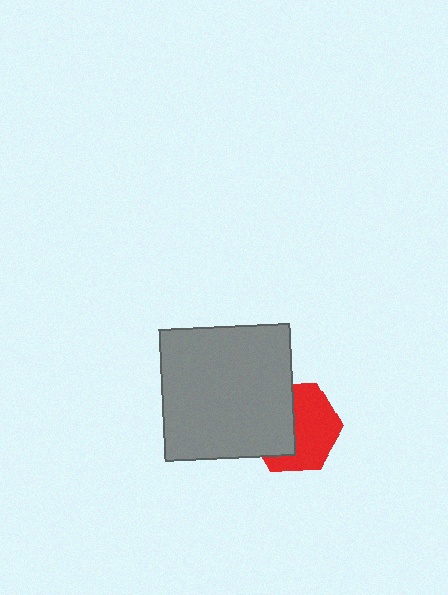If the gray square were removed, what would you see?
You would see the complete red hexagon.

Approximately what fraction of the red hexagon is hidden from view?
Roughly 46% of the red hexagon is hidden behind the gray square.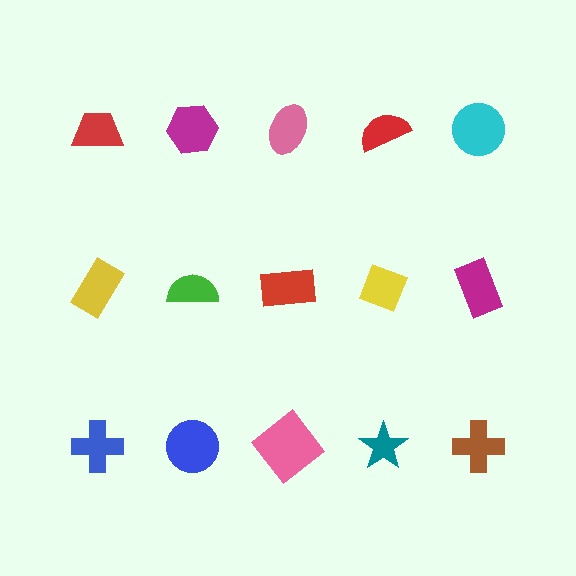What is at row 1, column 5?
A cyan circle.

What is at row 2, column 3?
A red rectangle.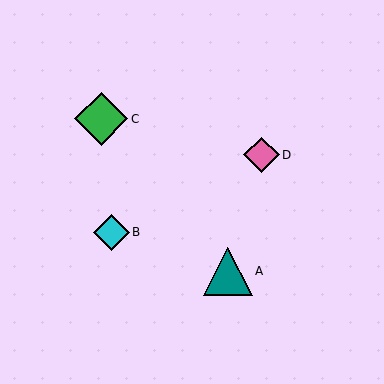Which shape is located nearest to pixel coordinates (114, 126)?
The green diamond (labeled C) at (101, 119) is nearest to that location.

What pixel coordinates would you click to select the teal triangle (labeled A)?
Click at (228, 271) to select the teal triangle A.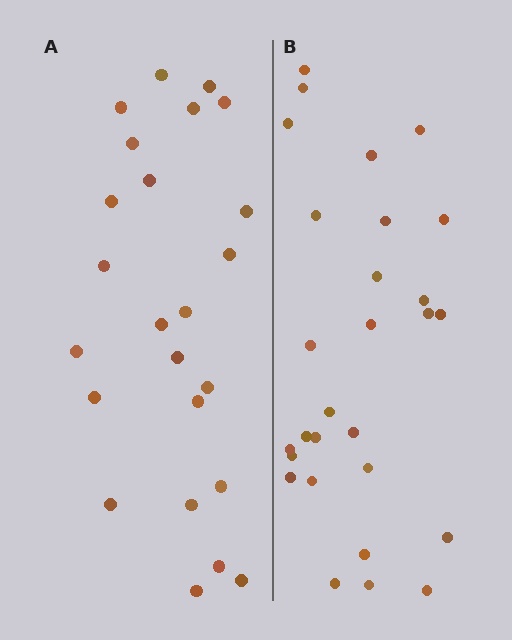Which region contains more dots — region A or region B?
Region B (the right region) has more dots.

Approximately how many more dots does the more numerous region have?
Region B has about 4 more dots than region A.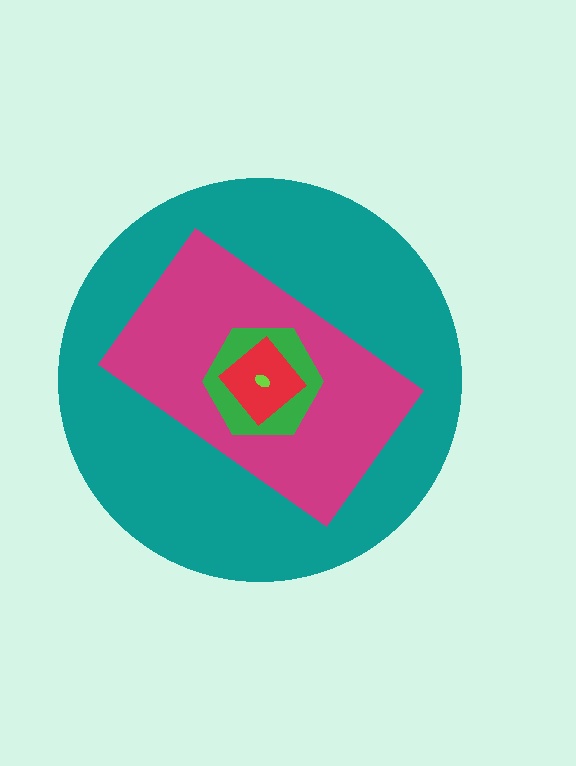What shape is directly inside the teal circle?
The magenta rectangle.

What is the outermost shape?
The teal circle.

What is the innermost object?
The lime ellipse.